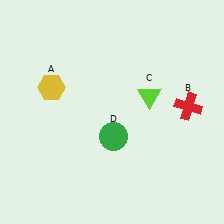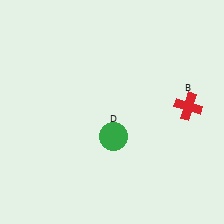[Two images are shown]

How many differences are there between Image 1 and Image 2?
There are 2 differences between the two images.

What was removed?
The lime triangle (C), the yellow hexagon (A) were removed in Image 2.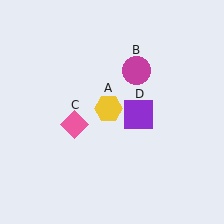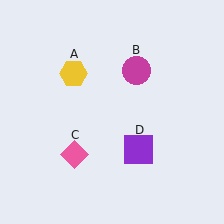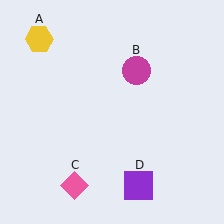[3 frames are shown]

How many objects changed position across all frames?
3 objects changed position: yellow hexagon (object A), pink diamond (object C), purple square (object D).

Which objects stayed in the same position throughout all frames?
Magenta circle (object B) remained stationary.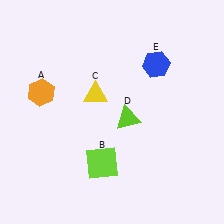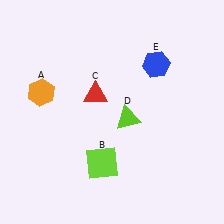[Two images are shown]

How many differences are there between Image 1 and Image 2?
There is 1 difference between the two images.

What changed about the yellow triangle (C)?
In Image 1, C is yellow. In Image 2, it changed to red.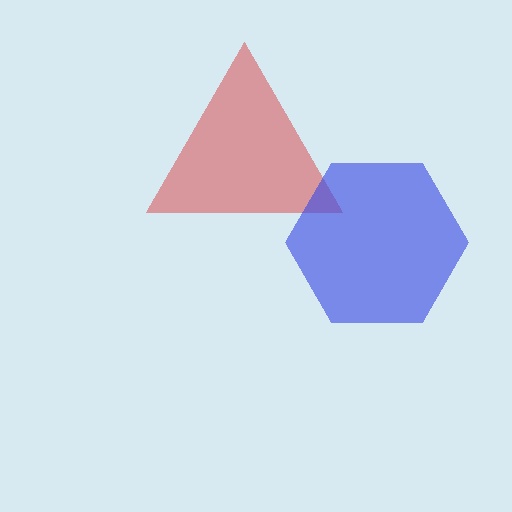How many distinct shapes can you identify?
There are 2 distinct shapes: a red triangle, a blue hexagon.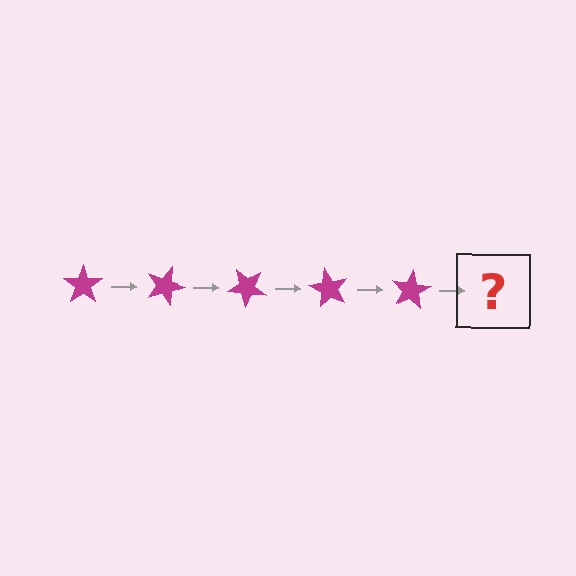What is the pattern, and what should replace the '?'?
The pattern is that the star rotates 20 degrees each step. The '?' should be a magenta star rotated 100 degrees.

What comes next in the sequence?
The next element should be a magenta star rotated 100 degrees.